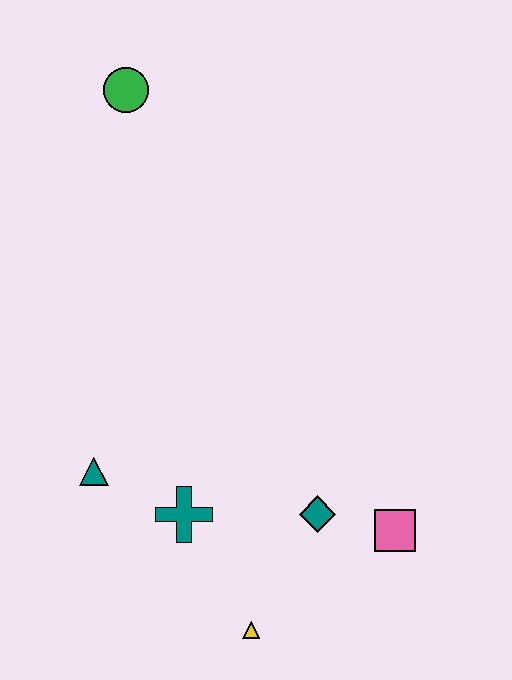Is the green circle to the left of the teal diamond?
Yes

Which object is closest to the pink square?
The teal diamond is closest to the pink square.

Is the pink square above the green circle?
No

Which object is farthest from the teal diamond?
The green circle is farthest from the teal diamond.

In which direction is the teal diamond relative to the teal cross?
The teal diamond is to the right of the teal cross.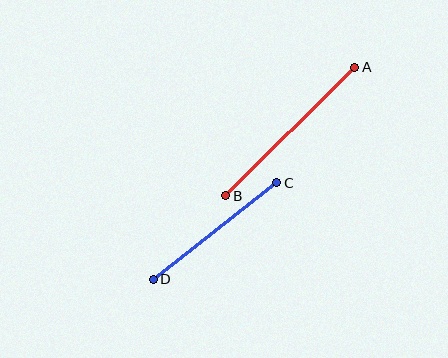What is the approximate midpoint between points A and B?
The midpoint is at approximately (290, 132) pixels.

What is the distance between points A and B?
The distance is approximately 182 pixels.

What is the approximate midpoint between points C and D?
The midpoint is at approximately (215, 231) pixels.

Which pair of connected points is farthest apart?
Points A and B are farthest apart.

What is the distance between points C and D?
The distance is approximately 156 pixels.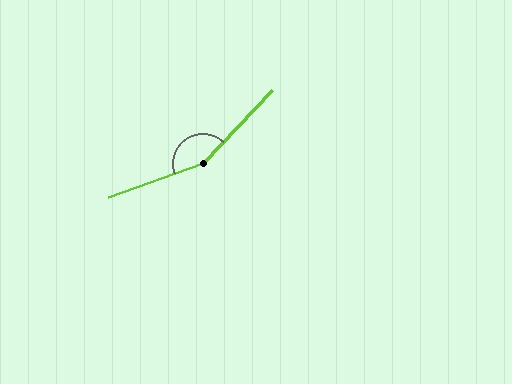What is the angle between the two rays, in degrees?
Approximately 153 degrees.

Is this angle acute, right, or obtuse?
It is obtuse.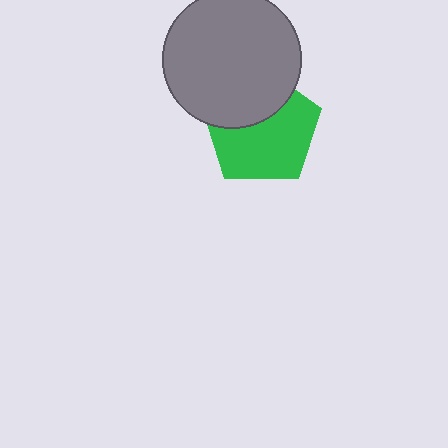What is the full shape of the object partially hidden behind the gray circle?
The partially hidden object is a green pentagon.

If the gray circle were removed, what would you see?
You would see the complete green pentagon.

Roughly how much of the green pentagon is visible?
About half of it is visible (roughly 64%).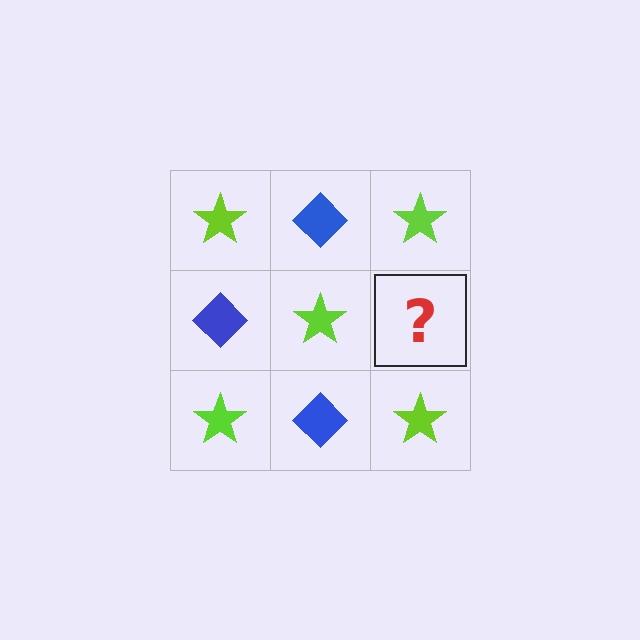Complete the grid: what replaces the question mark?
The question mark should be replaced with a blue diamond.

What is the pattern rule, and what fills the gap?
The rule is that it alternates lime star and blue diamond in a checkerboard pattern. The gap should be filled with a blue diamond.